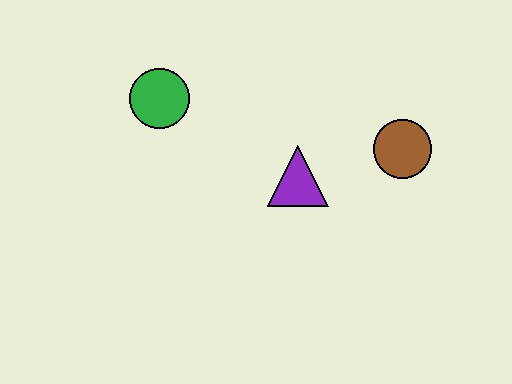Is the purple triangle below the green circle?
Yes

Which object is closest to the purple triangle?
The brown circle is closest to the purple triangle.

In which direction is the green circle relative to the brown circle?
The green circle is to the left of the brown circle.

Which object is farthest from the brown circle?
The green circle is farthest from the brown circle.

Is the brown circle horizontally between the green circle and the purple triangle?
No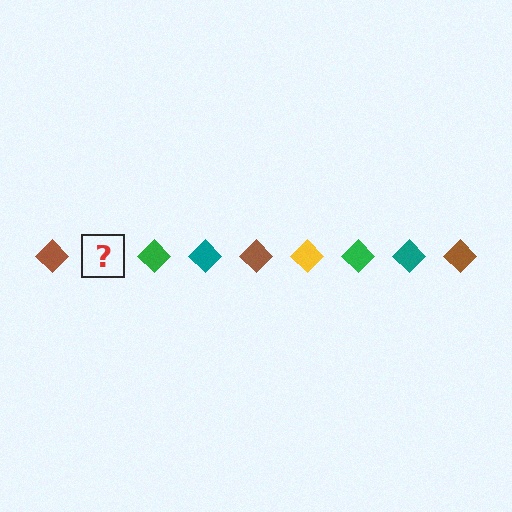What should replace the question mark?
The question mark should be replaced with a yellow diamond.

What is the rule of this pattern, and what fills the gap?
The rule is that the pattern cycles through brown, yellow, green, teal diamonds. The gap should be filled with a yellow diamond.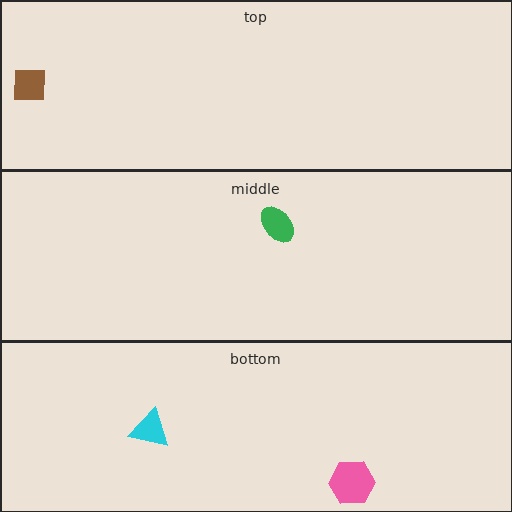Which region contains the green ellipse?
The middle region.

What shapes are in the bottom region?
The pink hexagon, the cyan triangle.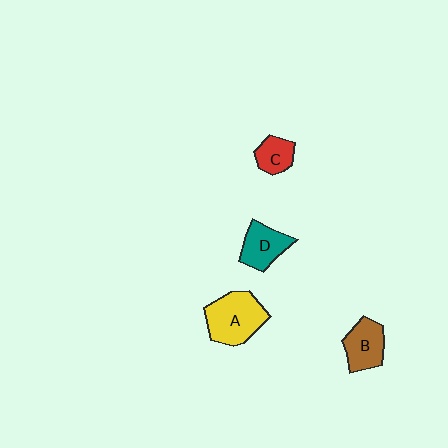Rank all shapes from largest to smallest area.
From largest to smallest: A (yellow), B (brown), D (teal), C (red).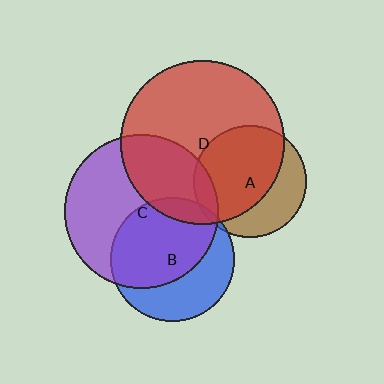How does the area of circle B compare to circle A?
Approximately 1.2 times.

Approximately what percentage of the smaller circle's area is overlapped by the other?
Approximately 60%.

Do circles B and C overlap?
Yes.